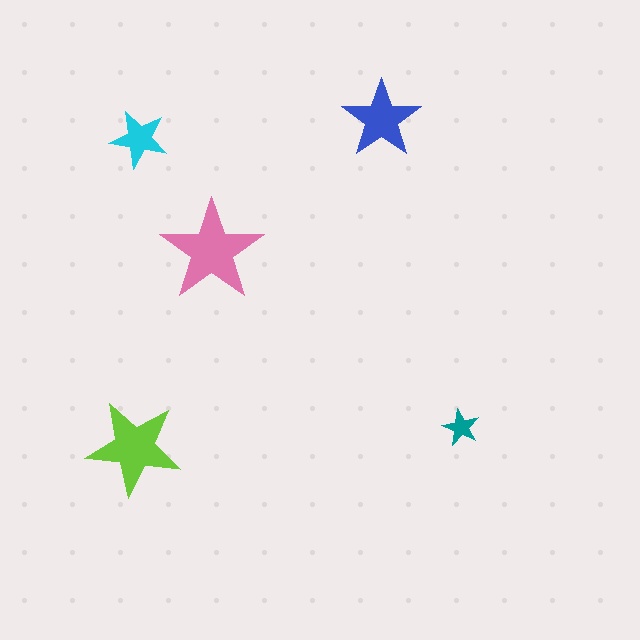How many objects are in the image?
There are 5 objects in the image.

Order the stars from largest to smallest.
the pink one, the lime one, the blue one, the cyan one, the teal one.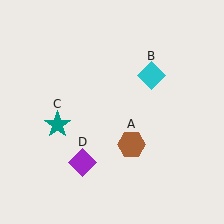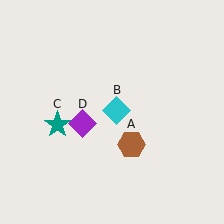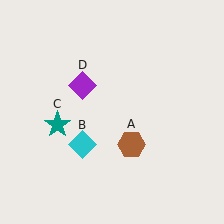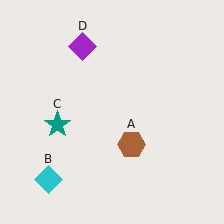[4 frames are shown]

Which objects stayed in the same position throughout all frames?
Brown hexagon (object A) and teal star (object C) remained stationary.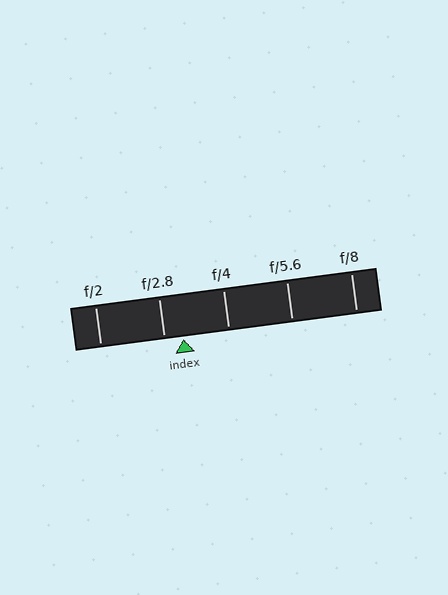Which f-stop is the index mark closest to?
The index mark is closest to f/2.8.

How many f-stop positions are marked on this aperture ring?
There are 5 f-stop positions marked.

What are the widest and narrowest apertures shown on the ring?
The widest aperture shown is f/2 and the narrowest is f/8.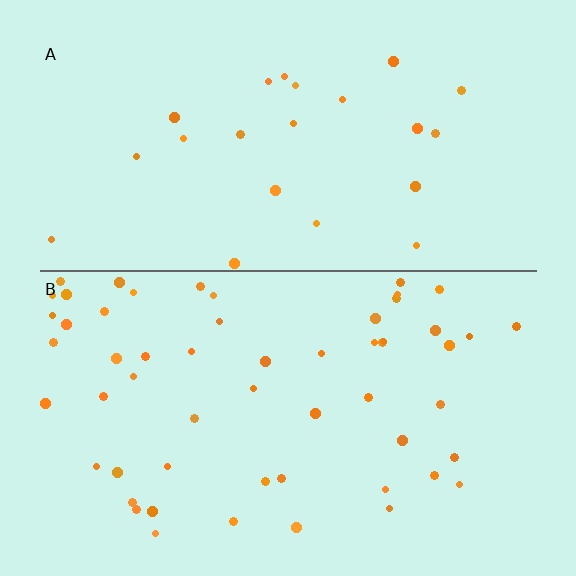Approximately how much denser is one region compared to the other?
Approximately 2.5× — region B over region A.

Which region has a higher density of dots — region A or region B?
B (the bottom).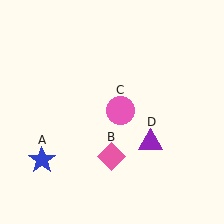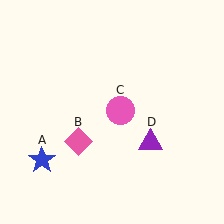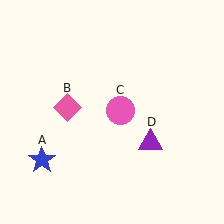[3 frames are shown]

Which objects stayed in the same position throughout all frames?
Blue star (object A) and pink circle (object C) and purple triangle (object D) remained stationary.